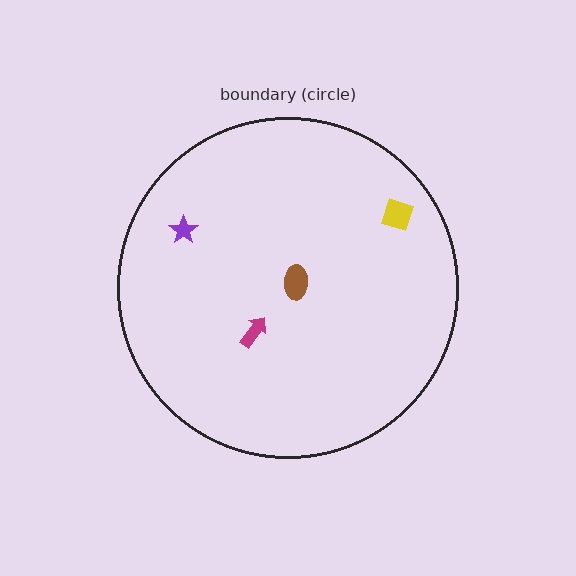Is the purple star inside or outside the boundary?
Inside.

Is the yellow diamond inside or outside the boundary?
Inside.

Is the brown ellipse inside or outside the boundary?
Inside.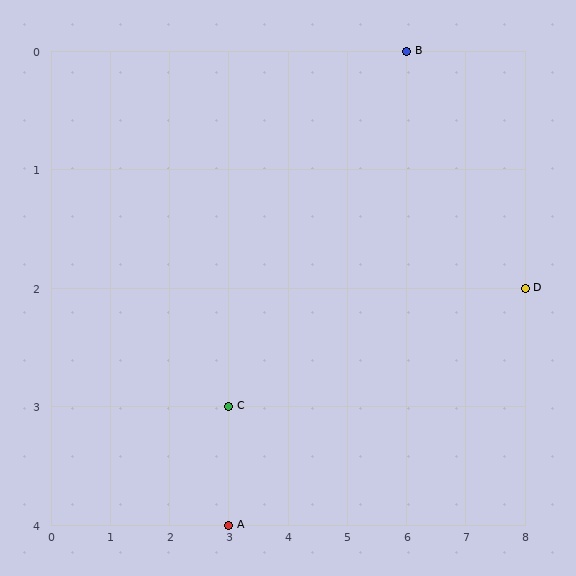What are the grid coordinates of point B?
Point B is at grid coordinates (6, 0).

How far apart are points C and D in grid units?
Points C and D are 5 columns and 1 row apart (about 5.1 grid units diagonally).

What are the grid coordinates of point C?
Point C is at grid coordinates (3, 3).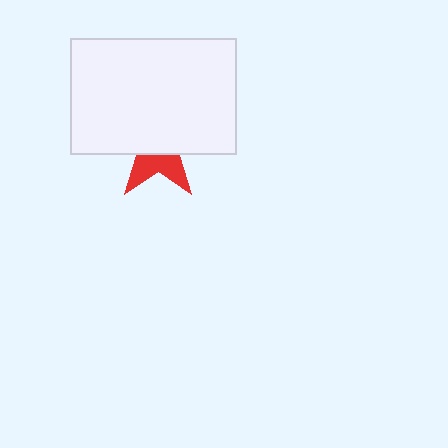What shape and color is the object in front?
The object in front is a white rectangle.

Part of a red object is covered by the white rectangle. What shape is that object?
It is a star.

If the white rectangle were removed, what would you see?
You would see the complete red star.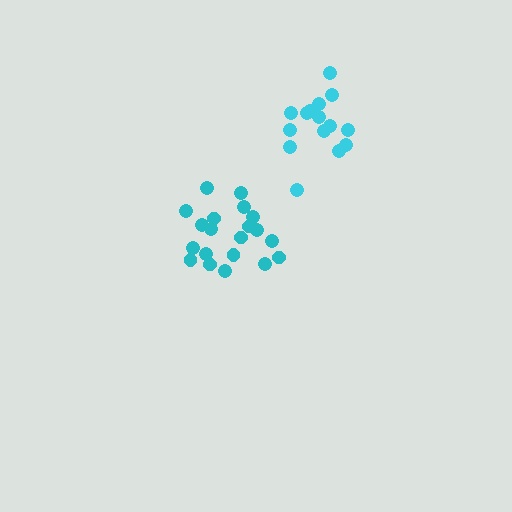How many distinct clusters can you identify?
There are 2 distinct clusters.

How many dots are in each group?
Group 1: 15 dots, Group 2: 20 dots (35 total).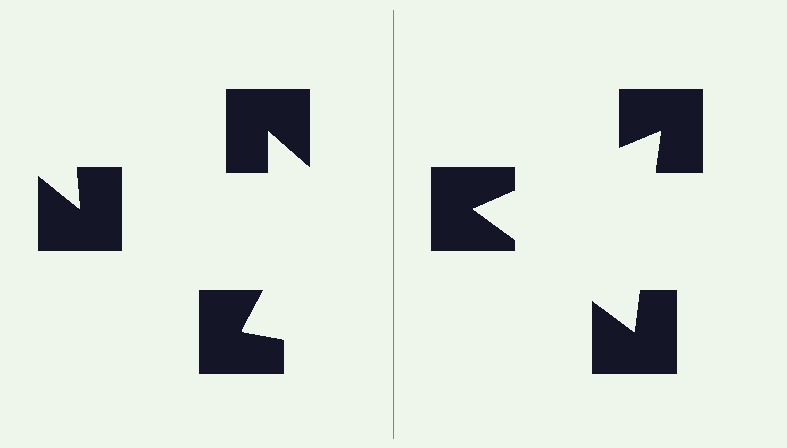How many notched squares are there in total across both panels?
6 — 3 on each side.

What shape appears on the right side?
An illusory triangle.